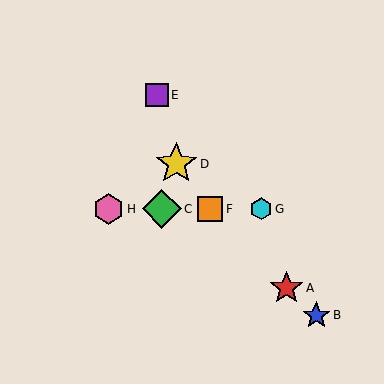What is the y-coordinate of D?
Object D is at y≈164.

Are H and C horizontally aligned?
Yes, both are at y≈209.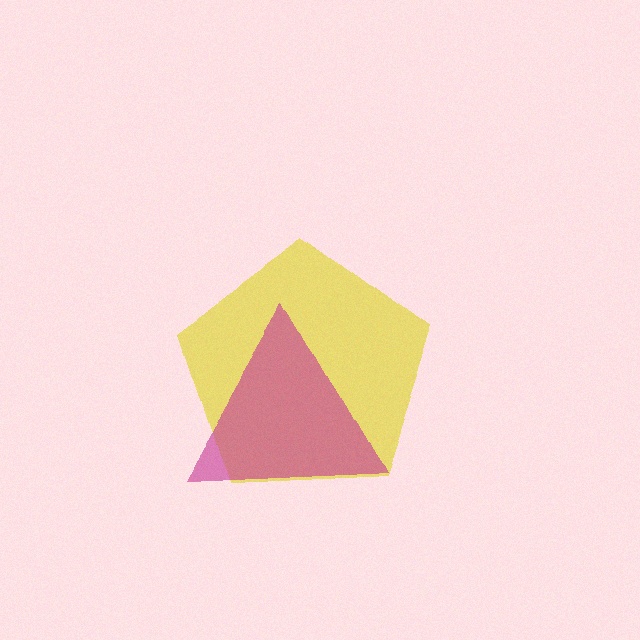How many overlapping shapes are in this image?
There are 2 overlapping shapes in the image.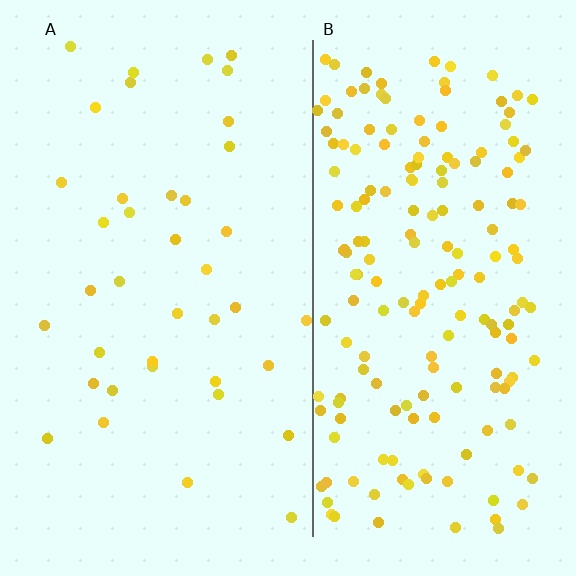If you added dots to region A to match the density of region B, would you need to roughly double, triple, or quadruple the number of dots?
Approximately quadruple.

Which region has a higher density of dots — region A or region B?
B (the right).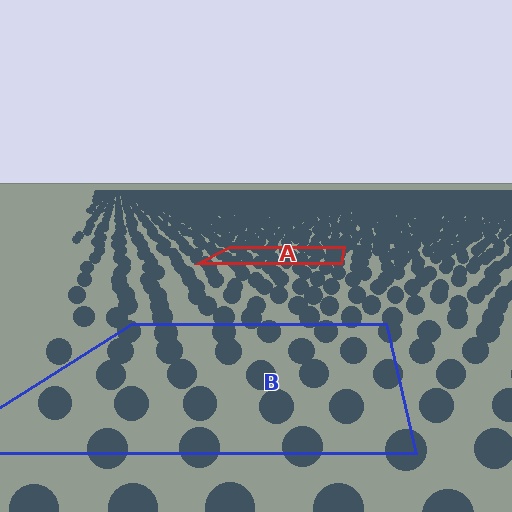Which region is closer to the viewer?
Region B is closer. The texture elements there are larger and more spread out.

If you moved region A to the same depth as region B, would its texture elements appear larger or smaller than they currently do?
They would appear larger. At a closer depth, the same texture elements are projected at a bigger on-screen size.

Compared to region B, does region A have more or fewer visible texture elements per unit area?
Region A has more texture elements per unit area — they are packed more densely because it is farther away.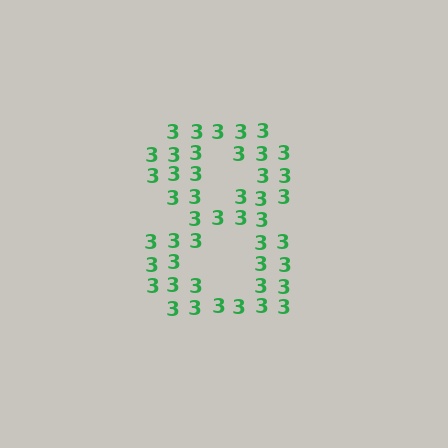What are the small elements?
The small elements are digit 3's.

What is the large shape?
The large shape is the digit 8.